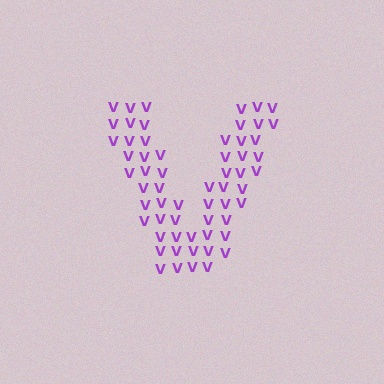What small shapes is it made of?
It is made of small letter V's.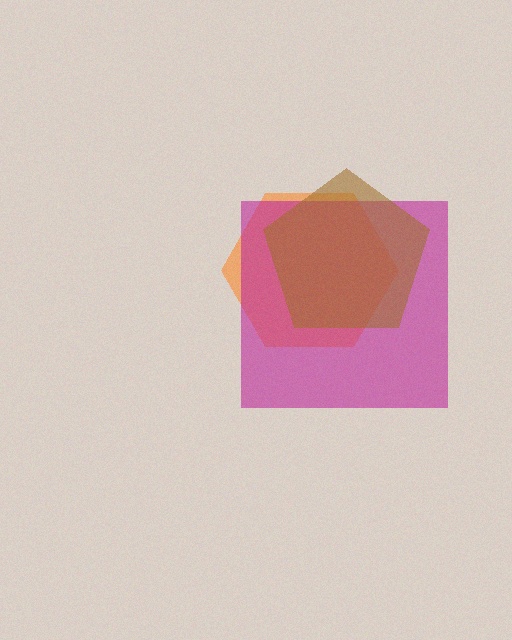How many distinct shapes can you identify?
There are 3 distinct shapes: an orange hexagon, a magenta square, a brown pentagon.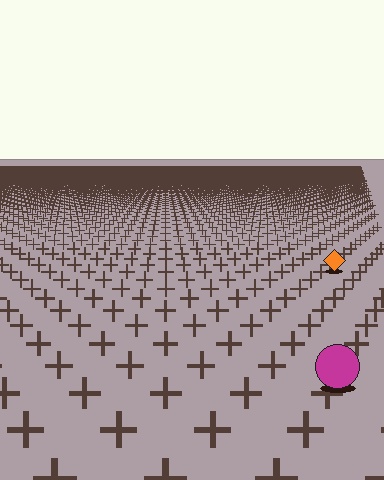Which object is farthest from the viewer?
The orange diamond is farthest from the viewer. It appears smaller and the ground texture around it is denser.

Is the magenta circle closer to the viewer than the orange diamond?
Yes. The magenta circle is closer — you can tell from the texture gradient: the ground texture is coarser near it.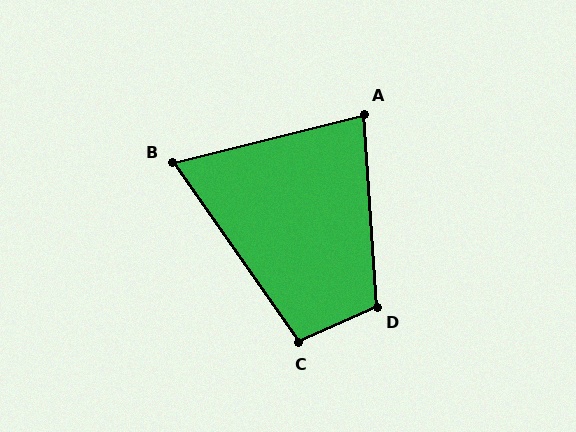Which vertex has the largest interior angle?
D, at approximately 111 degrees.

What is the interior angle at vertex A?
Approximately 80 degrees (acute).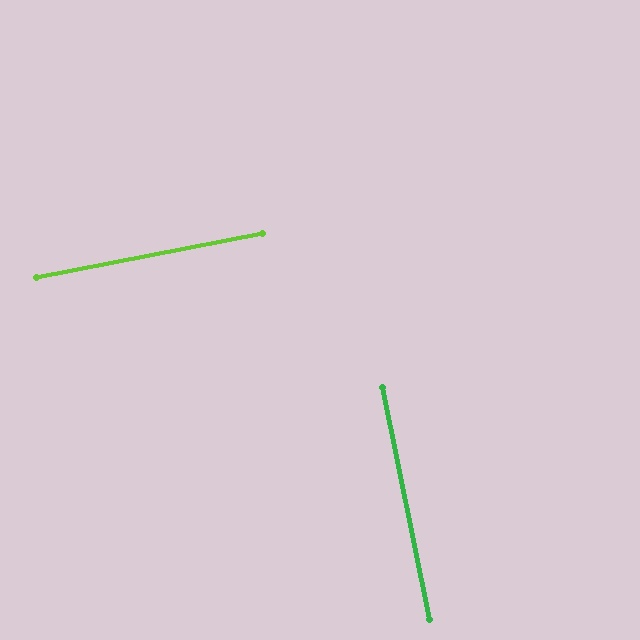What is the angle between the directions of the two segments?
Approximately 90 degrees.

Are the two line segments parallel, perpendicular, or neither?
Perpendicular — they meet at approximately 90°.